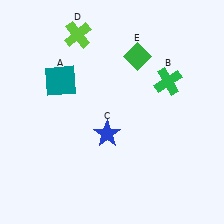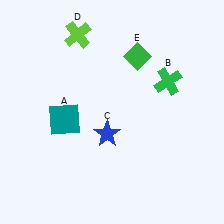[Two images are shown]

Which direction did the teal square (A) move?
The teal square (A) moved down.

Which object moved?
The teal square (A) moved down.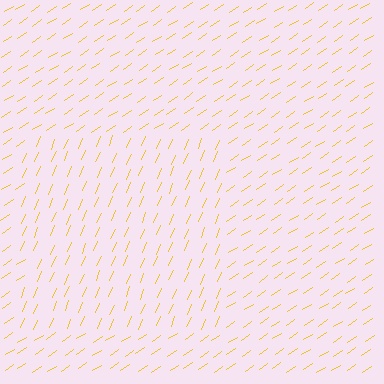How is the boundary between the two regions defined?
The boundary is defined purely by a change in line orientation (approximately 34 degrees difference). All lines are the same color and thickness.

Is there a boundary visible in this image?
Yes, there is a texture boundary formed by a change in line orientation.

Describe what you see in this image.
The image is filled with small yellow line segments. A rectangle region in the image has lines oriented differently from the surrounding lines, creating a visible texture boundary.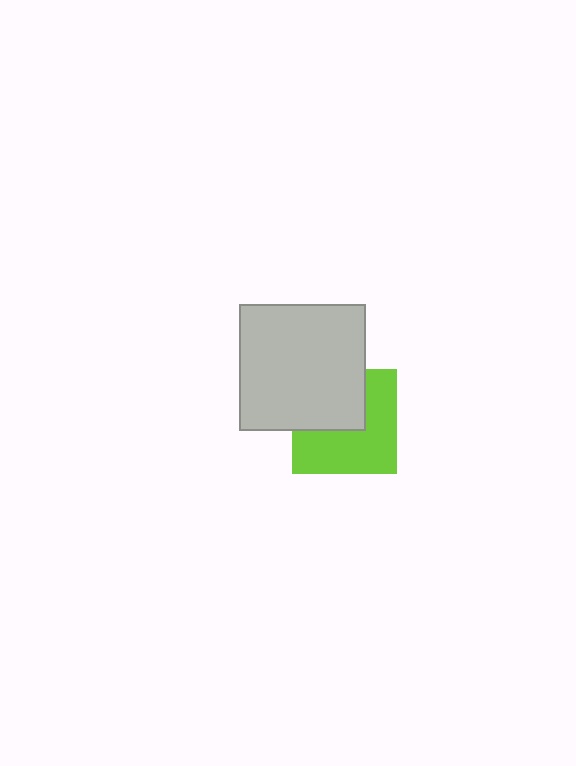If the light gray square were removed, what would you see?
You would see the complete lime square.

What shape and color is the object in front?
The object in front is a light gray square.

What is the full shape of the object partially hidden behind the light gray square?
The partially hidden object is a lime square.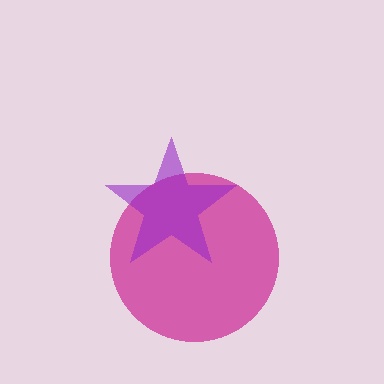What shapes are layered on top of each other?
The layered shapes are: a magenta circle, a purple star.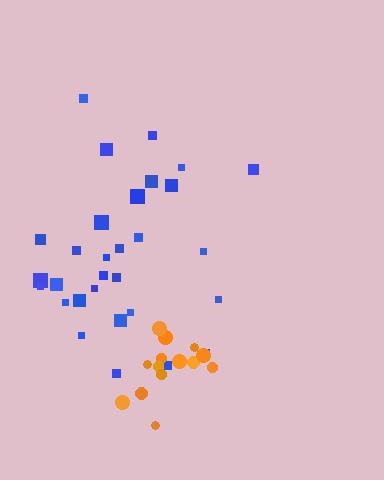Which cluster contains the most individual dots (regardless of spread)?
Blue (31).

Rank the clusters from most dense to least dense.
orange, blue.